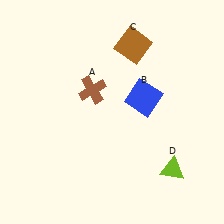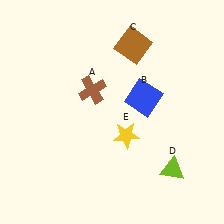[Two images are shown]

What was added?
A yellow star (E) was added in Image 2.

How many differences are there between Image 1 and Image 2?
There is 1 difference between the two images.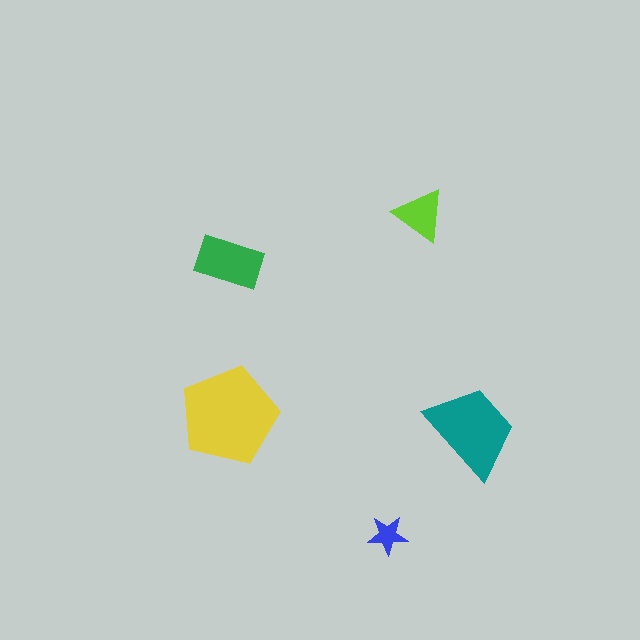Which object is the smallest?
The blue star.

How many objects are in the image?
There are 5 objects in the image.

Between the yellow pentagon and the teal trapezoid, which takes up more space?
The yellow pentagon.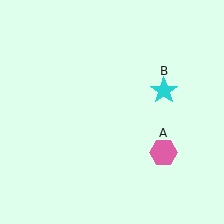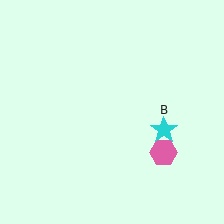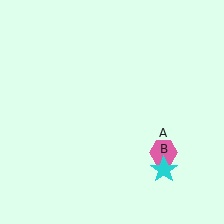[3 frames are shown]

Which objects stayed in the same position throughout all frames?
Pink hexagon (object A) remained stationary.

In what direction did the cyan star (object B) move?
The cyan star (object B) moved down.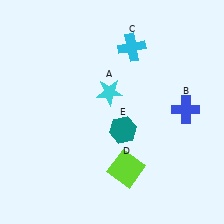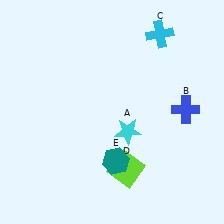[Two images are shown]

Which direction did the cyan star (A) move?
The cyan star (A) moved down.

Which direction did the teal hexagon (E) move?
The teal hexagon (E) moved down.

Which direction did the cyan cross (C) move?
The cyan cross (C) moved right.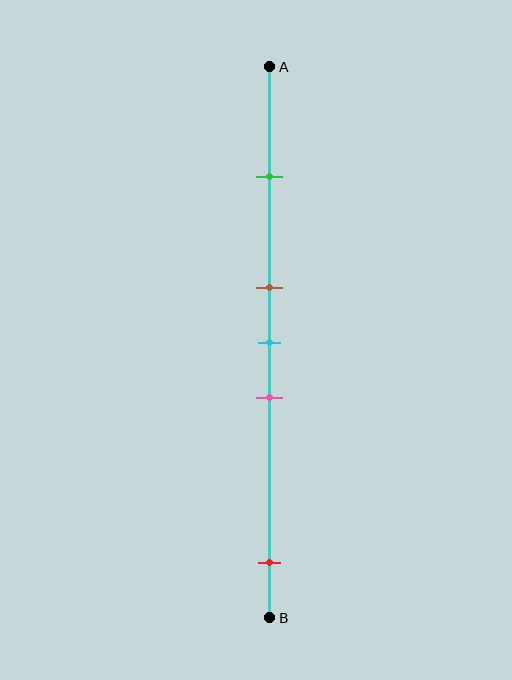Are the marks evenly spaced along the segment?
No, the marks are not evenly spaced.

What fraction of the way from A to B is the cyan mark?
The cyan mark is approximately 50% (0.5) of the way from A to B.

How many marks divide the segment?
There are 5 marks dividing the segment.